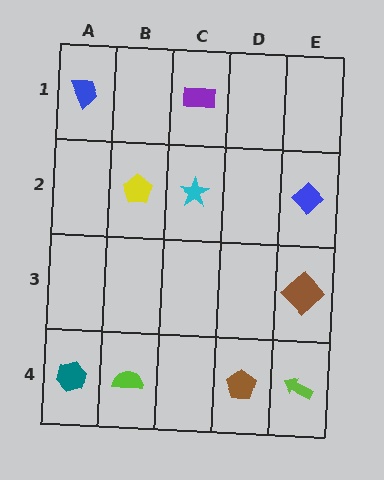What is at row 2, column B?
A yellow pentagon.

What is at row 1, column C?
A purple rectangle.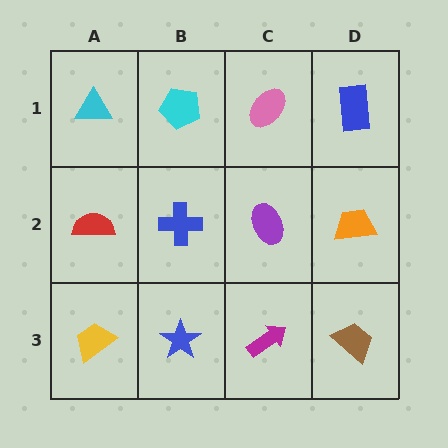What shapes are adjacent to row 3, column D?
An orange trapezoid (row 2, column D), a magenta arrow (row 3, column C).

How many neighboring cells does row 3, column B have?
3.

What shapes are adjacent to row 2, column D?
A blue rectangle (row 1, column D), a brown trapezoid (row 3, column D), a purple ellipse (row 2, column C).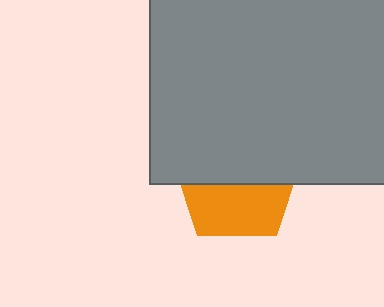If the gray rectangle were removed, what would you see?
You would see the complete orange pentagon.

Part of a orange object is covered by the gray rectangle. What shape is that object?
It is a pentagon.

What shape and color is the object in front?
The object in front is a gray rectangle.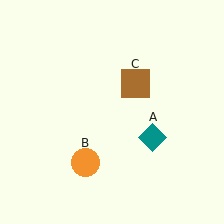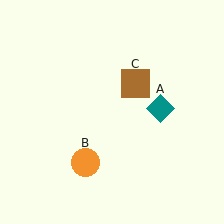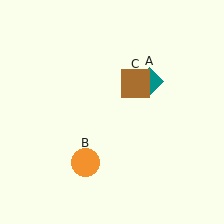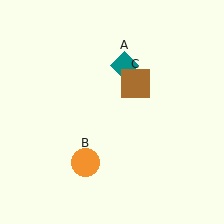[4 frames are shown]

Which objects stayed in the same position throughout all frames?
Orange circle (object B) and brown square (object C) remained stationary.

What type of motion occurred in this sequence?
The teal diamond (object A) rotated counterclockwise around the center of the scene.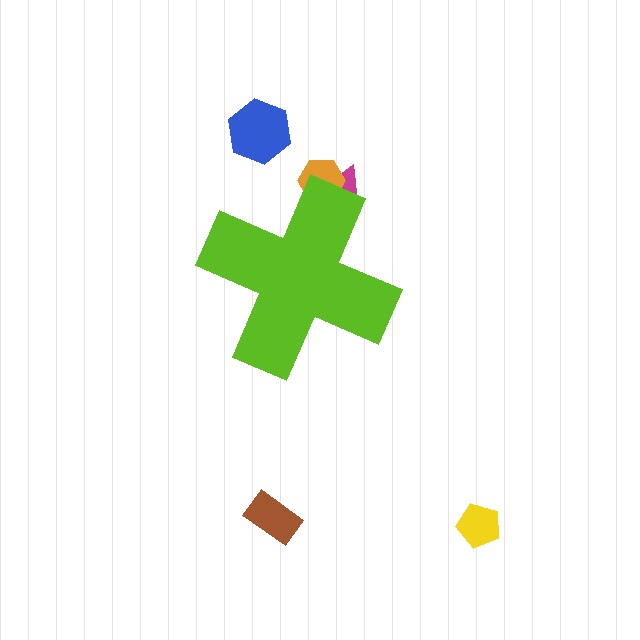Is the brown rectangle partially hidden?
No, the brown rectangle is fully visible.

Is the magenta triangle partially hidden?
Yes, the magenta triangle is partially hidden behind the lime cross.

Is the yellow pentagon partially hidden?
No, the yellow pentagon is fully visible.